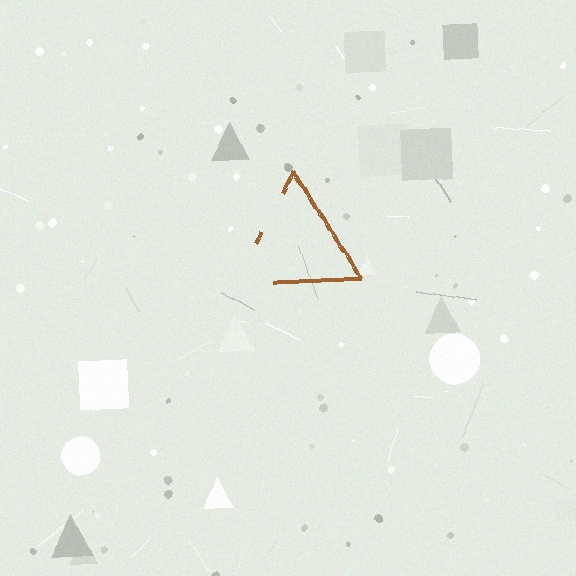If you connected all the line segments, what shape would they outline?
They would outline a triangle.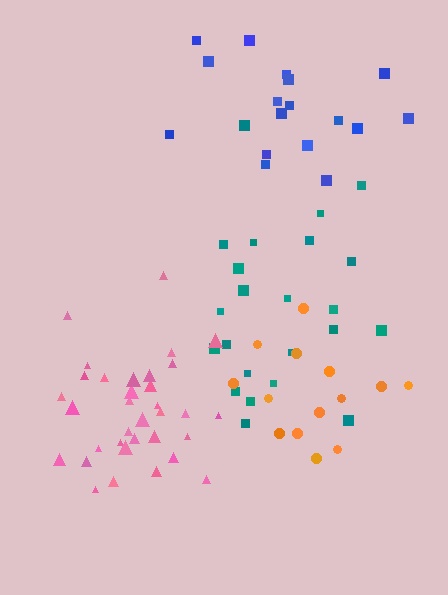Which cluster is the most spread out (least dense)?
Blue.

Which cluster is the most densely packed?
Pink.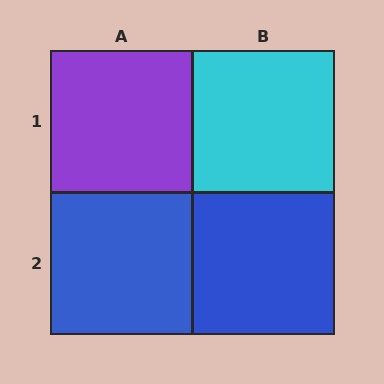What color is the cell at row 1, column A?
Purple.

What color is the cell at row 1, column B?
Cyan.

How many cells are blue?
2 cells are blue.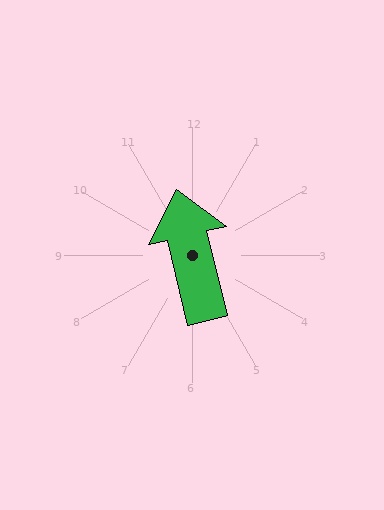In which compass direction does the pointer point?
North.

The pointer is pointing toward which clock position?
Roughly 12 o'clock.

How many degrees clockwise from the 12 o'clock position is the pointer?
Approximately 347 degrees.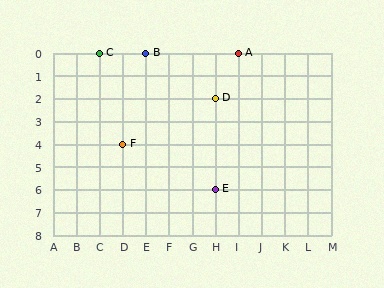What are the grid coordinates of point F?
Point F is at grid coordinates (D, 4).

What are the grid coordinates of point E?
Point E is at grid coordinates (H, 6).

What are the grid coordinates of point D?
Point D is at grid coordinates (H, 2).